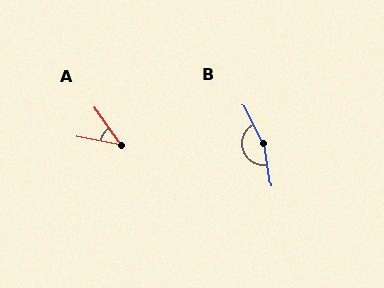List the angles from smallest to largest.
A (44°), B (162°).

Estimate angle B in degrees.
Approximately 162 degrees.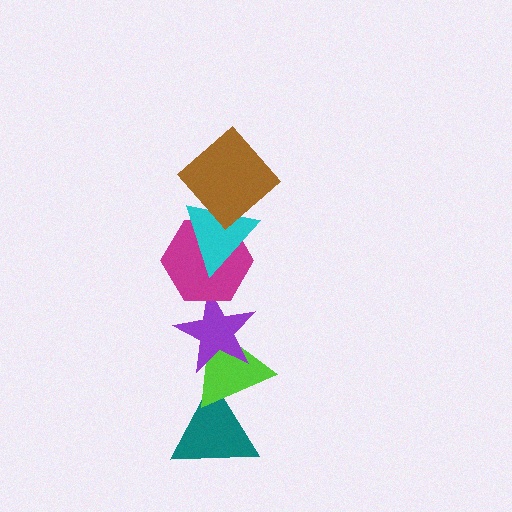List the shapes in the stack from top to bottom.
From top to bottom: the brown diamond, the cyan triangle, the magenta hexagon, the purple star, the lime triangle, the teal triangle.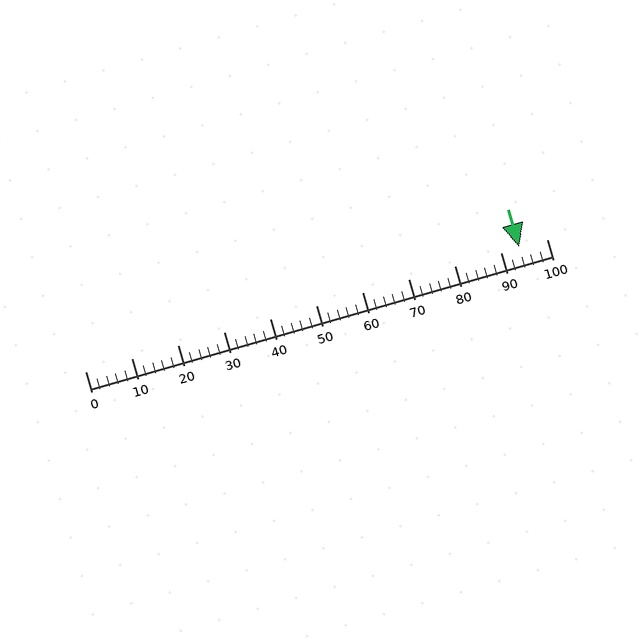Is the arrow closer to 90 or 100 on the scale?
The arrow is closer to 90.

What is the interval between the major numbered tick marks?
The major tick marks are spaced 10 units apart.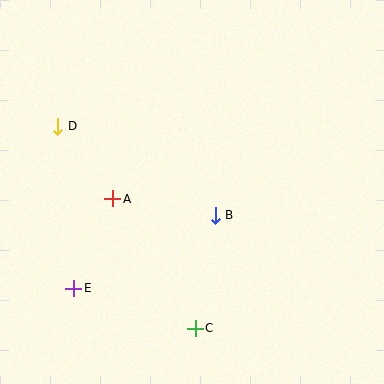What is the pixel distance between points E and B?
The distance between E and B is 159 pixels.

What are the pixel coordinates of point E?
Point E is at (74, 288).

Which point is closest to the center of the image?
Point B at (215, 215) is closest to the center.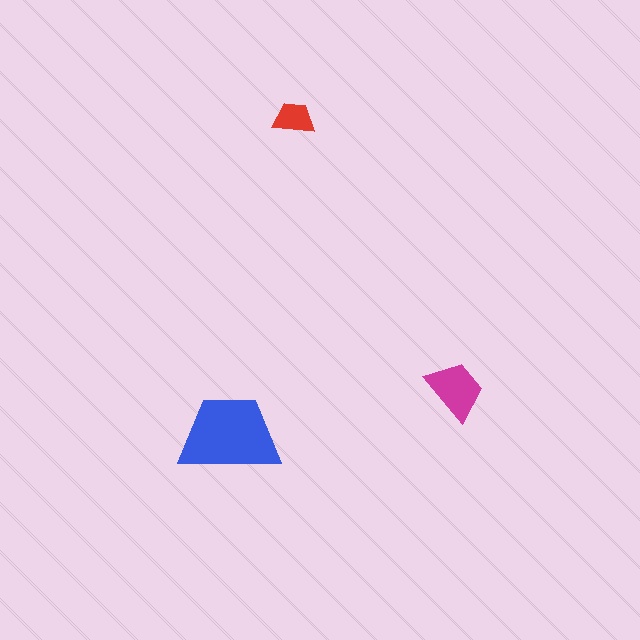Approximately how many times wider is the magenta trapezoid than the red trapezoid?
About 1.5 times wider.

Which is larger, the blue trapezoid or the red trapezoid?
The blue one.